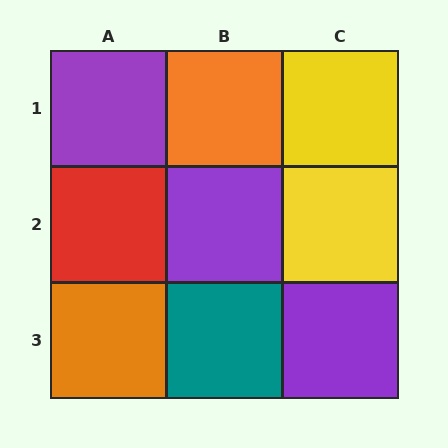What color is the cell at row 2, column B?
Purple.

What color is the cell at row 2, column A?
Red.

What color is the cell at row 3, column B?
Teal.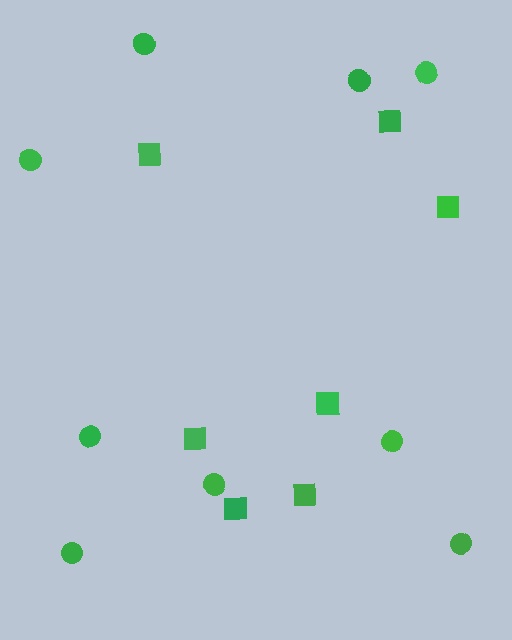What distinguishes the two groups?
There are 2 groups: one group of squares (7) and one group of circles (9).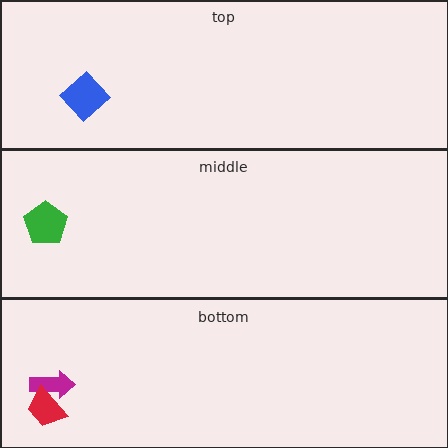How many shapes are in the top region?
1.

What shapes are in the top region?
The blue diamond.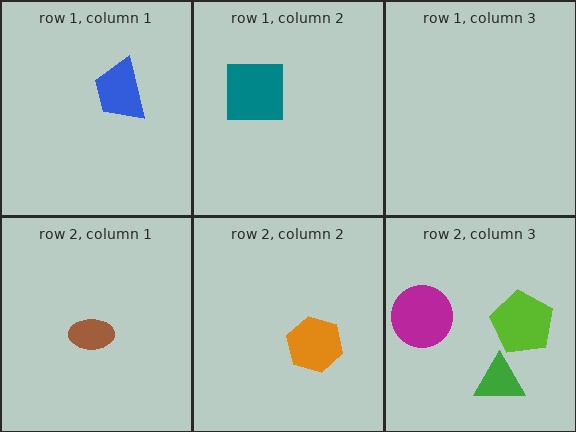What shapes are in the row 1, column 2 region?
The teal square.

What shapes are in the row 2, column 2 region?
The orange hexagon.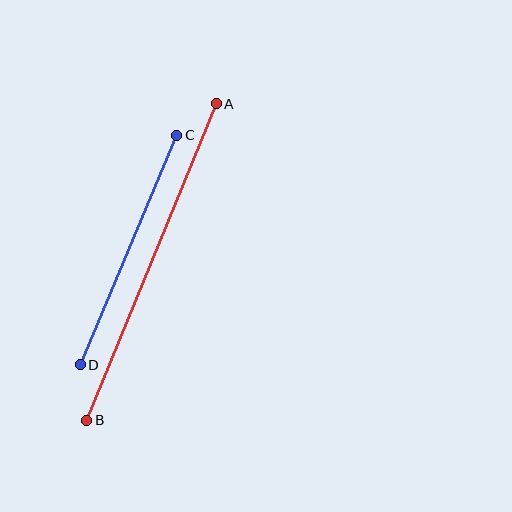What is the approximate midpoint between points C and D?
The midpoint is at approximately (128, 250) pixels.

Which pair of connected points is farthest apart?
Points A and B are farthest apart.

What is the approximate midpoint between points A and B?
The midpoint is at approximately (152, 262) pixels.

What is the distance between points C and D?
The distance is approximately 249 pixels.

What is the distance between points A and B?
The distance is approximately 342 pixels.